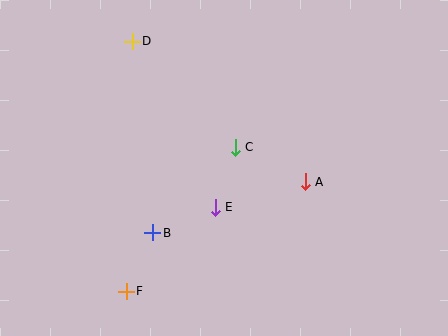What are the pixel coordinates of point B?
Point B is at (153, 233).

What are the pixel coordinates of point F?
Point F is at (126, 291).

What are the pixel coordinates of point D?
Point D is at (132, 41).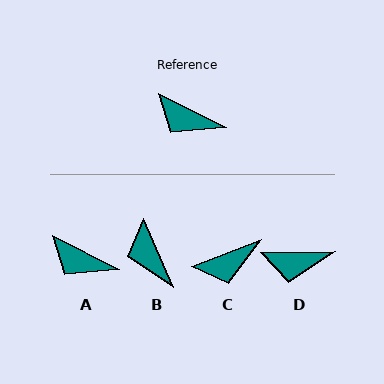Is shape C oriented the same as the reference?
No, it is off by about 47 degrees.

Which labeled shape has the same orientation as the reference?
A.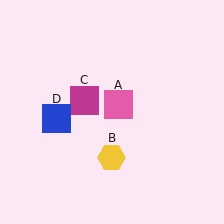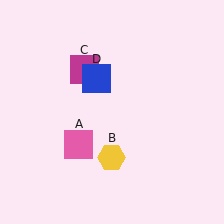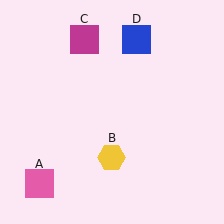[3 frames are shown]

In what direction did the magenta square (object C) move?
The magenta square (object C) moved up.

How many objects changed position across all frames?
3 objects changed position: pink square (object A), magenta square (object C), blue square (object D).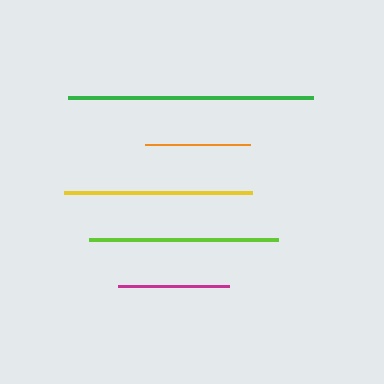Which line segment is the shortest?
The orange line is the shortest at approximately 104 pixels.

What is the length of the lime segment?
The lime segment is approximately 189 pixels long.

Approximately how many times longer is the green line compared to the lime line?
The green line is approximately 1.3 times the length of the lime line.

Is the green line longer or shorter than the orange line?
The green line is longer than the orange line.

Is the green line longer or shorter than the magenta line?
The green line is longer than the magenta line.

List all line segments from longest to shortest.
From longest to shortest: green, lime, yellow, magenta, orange.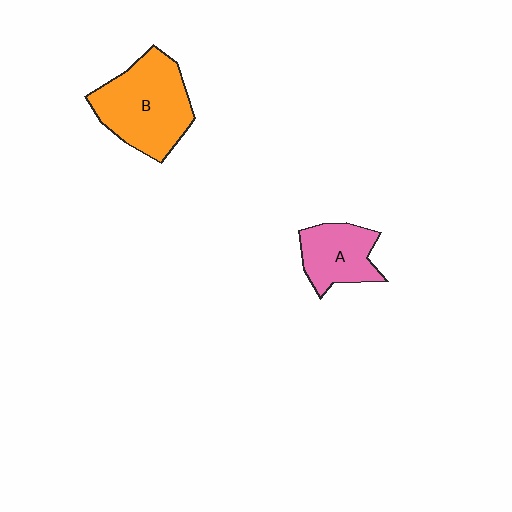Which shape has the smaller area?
Shape A (pink).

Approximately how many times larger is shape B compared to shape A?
Approximately 1.7 times.